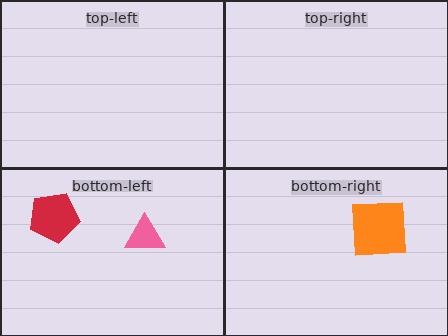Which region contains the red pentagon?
The bottom-left region.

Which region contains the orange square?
The bottom-right region.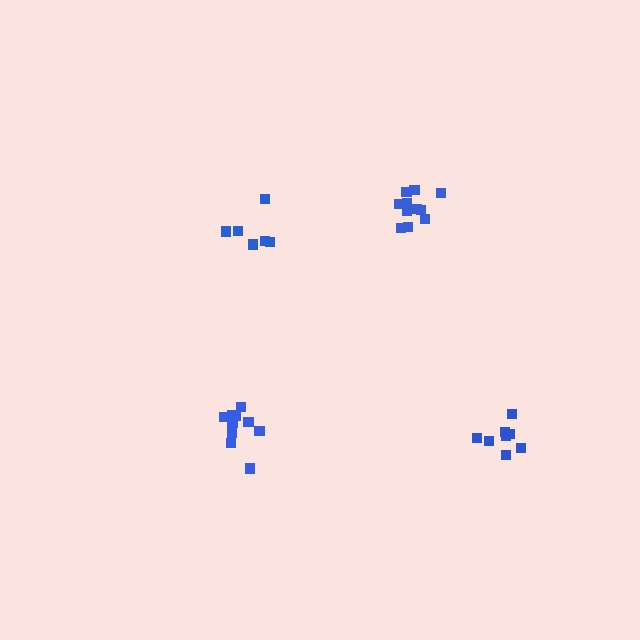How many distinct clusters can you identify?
There are 4 distinct clusters.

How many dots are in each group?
Group 1: 11 dots, Group 2: 10 dots, Group 3: 6 dots, Group 4: 8 dots (35 total).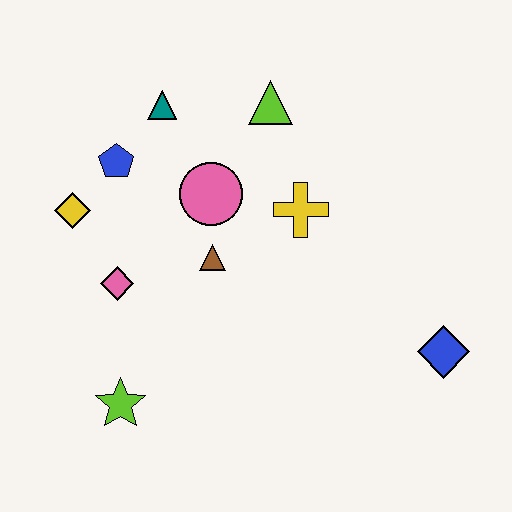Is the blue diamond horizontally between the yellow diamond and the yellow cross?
No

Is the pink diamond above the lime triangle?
No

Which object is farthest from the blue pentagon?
The blue diamond is farthest from the blue pentagon.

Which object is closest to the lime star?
The pink diamond is closest to the lime star.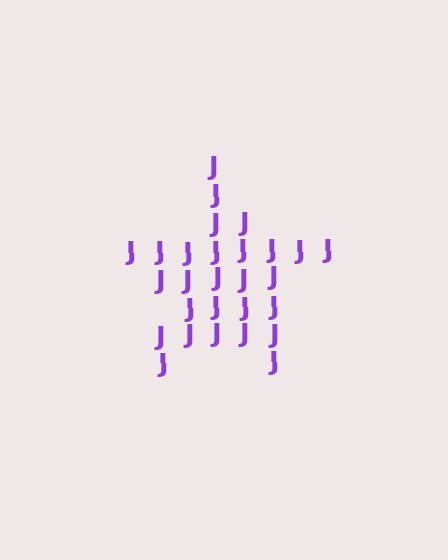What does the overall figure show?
The overall figure shows a star.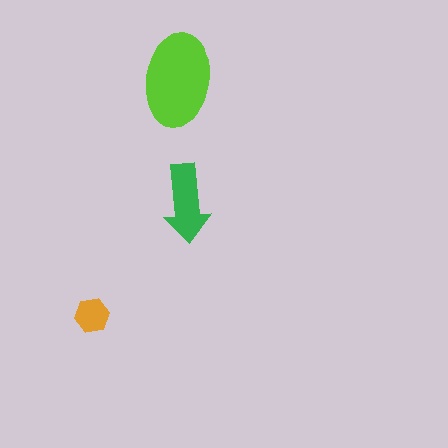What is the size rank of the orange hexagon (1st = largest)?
3rd.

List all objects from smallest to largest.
The orange hexagon, the green arrow, the lime ellipse.